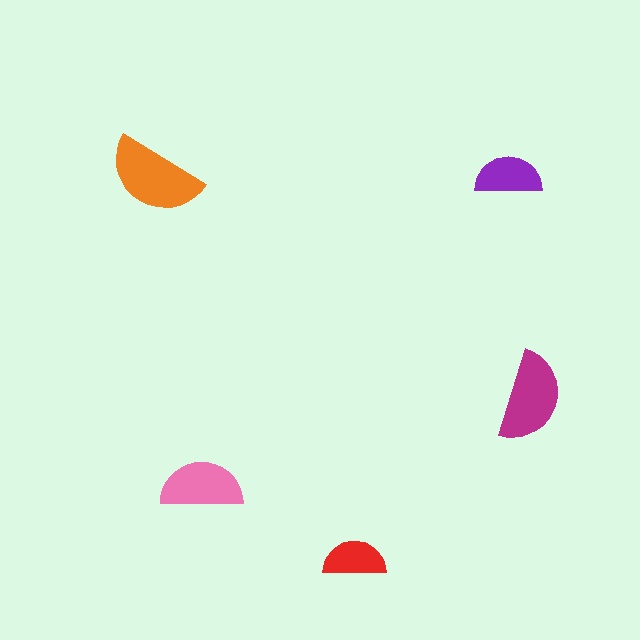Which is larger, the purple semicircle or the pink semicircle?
The pink one.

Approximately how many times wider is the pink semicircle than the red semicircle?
About 1.5 times wider.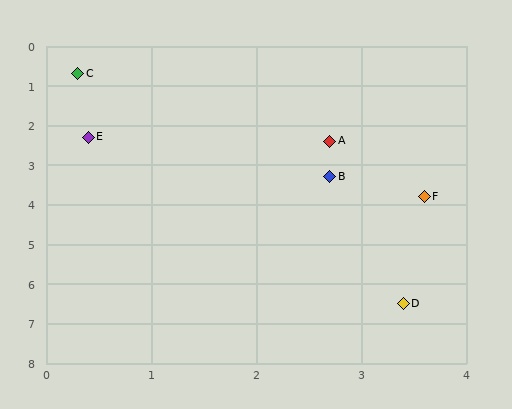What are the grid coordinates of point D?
Point D is at approximately (3.4, 6.5).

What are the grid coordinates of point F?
Point F is at approximately (3.6, 3.8).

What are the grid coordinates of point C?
Point C is at approximately (0.3, 0.7).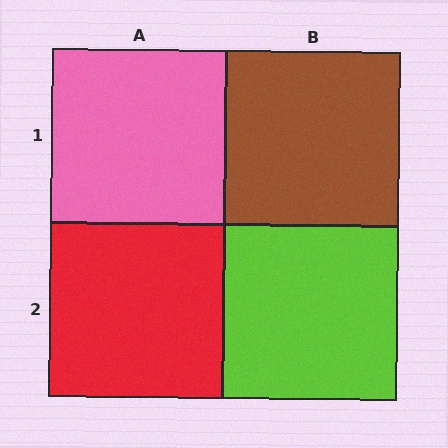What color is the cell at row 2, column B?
Lime.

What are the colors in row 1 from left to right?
Pink, brown.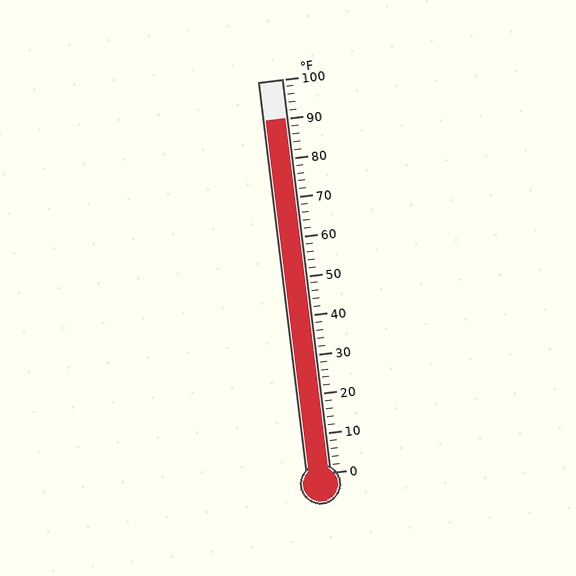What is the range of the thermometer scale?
The thermometer scale ranges from 0°F to 100°F.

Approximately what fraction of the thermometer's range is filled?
The thermometer is filled to approximately 90% of its range.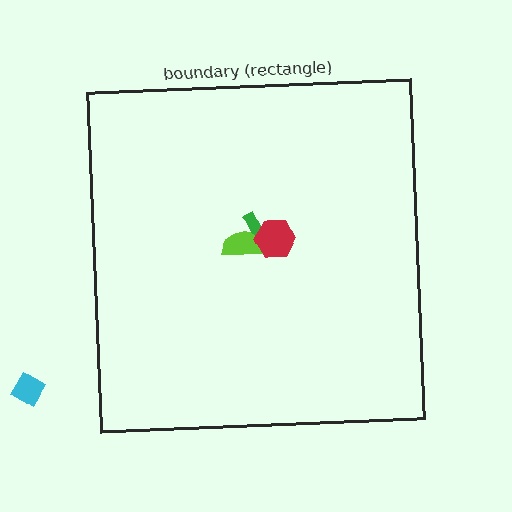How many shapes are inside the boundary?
3 inside, 1 outside.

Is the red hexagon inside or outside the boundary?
Inside.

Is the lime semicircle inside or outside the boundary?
Inside.